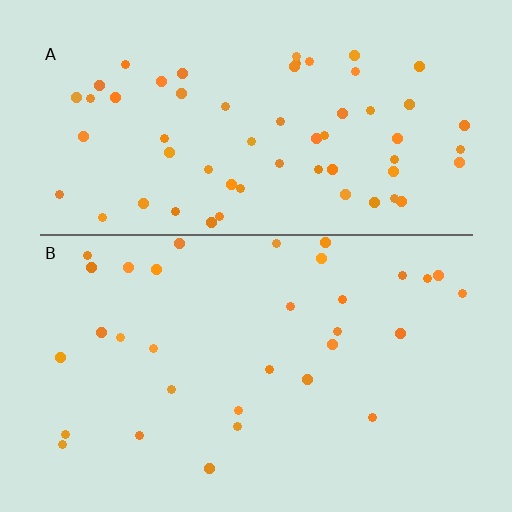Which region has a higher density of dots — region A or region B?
A (the top).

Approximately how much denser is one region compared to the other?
Approximately 1.9× — region A over region B.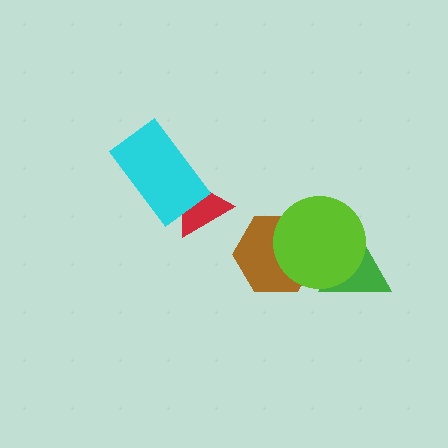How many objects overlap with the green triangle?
1 object overlaps with the green triangle.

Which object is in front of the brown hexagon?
The lime circle is in front of the brown hexagon.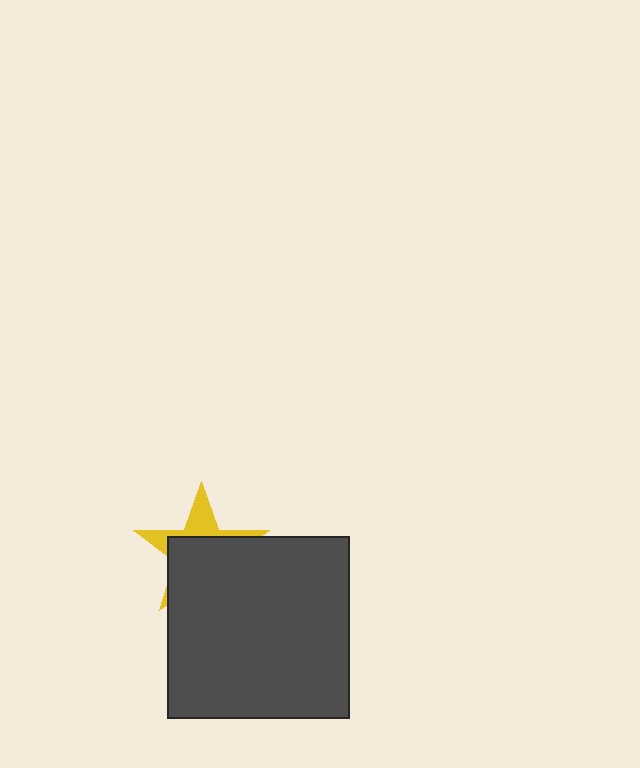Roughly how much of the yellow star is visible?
A small part of it is visible (roughly 33%).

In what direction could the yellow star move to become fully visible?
The yellow star could move up. That would shift it out from behind the dark gray square entirely.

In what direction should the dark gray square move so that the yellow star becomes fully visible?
The dark gray square should move down. That is the shortest direction to clear the overlap and leave the yellow star fully visible.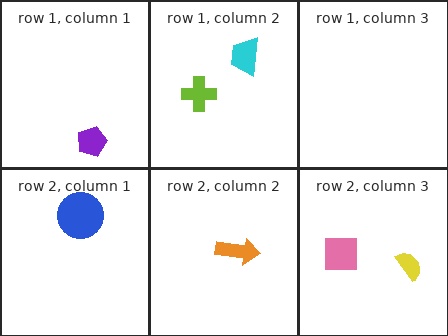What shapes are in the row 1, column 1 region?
The purple pentagon.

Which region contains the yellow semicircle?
The row 2, column 3 region.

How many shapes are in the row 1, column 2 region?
2.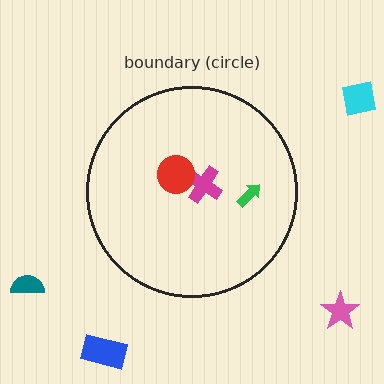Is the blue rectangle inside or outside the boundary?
Outside.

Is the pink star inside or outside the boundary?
Outside.